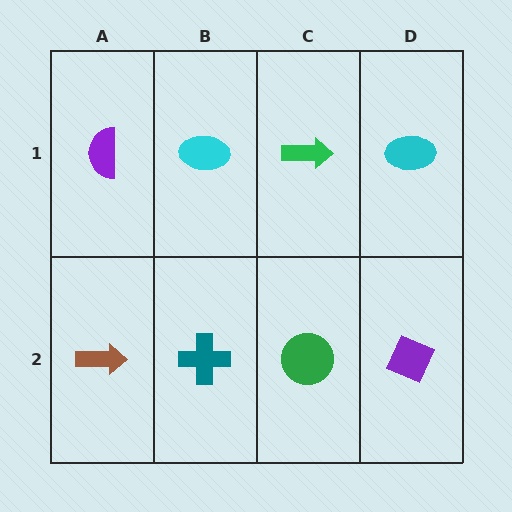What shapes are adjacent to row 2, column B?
A cyan ellipse (row 1, column B), a brown arrow (row 2, column A), a green circle (row 2, column C).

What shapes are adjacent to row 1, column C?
A green circle (row 2, column C), a cyan ellipse (row 1, column B), a cyan ellipse (row 1, column D).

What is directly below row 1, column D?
A purple diamond.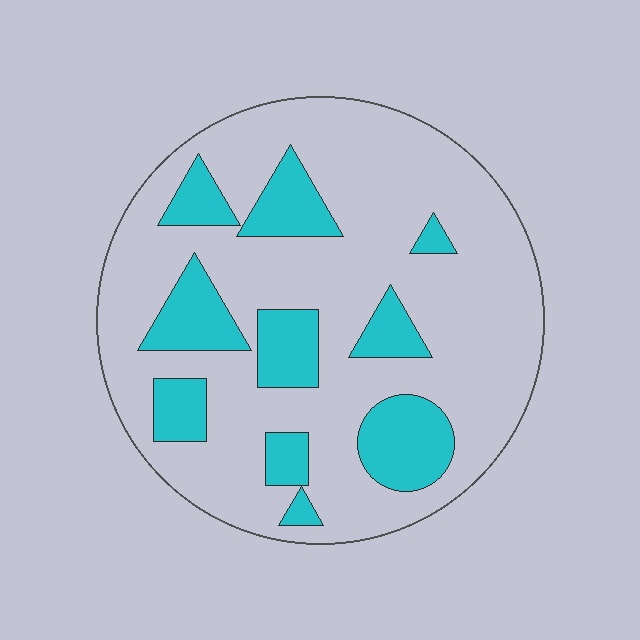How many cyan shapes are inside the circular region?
10.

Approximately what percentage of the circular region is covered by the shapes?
Approximately 25%.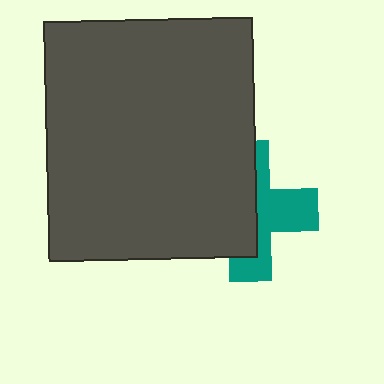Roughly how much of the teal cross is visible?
A small part of it is visible (roughly 44%).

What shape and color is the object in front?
The object in front is a dark gray rectangle.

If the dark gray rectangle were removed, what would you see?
You would see the complete teal cross.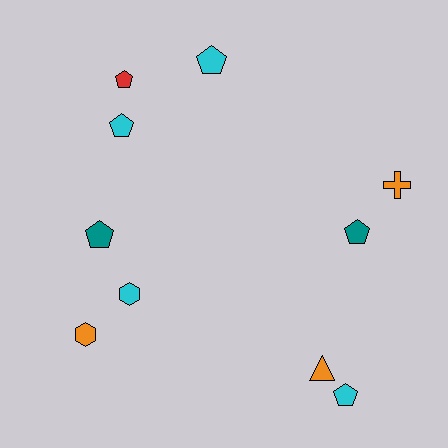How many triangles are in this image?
There is 1 triangle.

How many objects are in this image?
There are 10 objects.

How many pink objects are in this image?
There are no pink objects.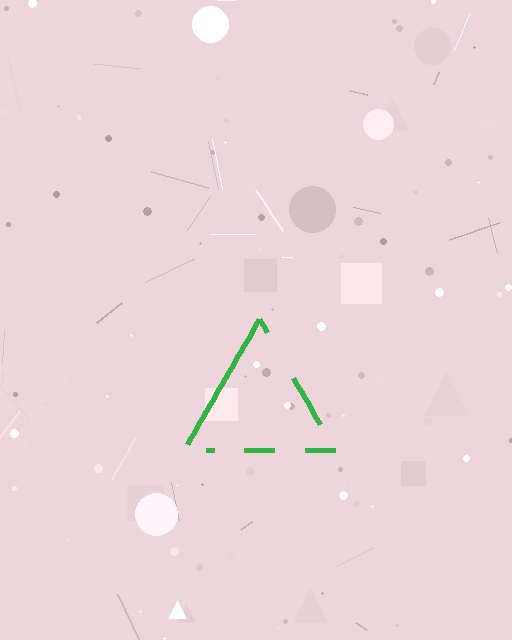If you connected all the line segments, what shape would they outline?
They would outline a triangle.